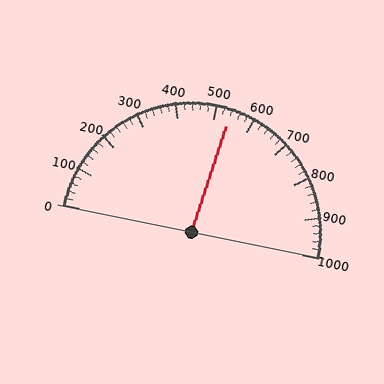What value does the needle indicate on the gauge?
The needle indicates approximately 540.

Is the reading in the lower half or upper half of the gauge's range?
The reading is in the upper half of the range (0 to 1000).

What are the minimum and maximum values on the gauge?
The gauge ranges from 0 to 1000.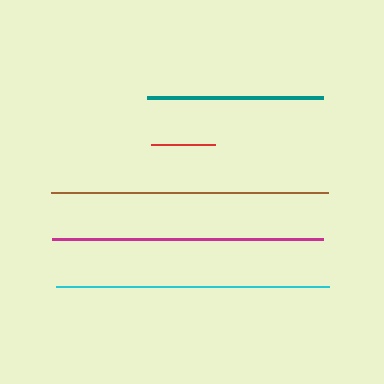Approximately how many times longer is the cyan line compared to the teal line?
The cyan line is approximately 1.5 times the length of the teal line.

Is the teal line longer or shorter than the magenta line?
The magenta line is longer than the teal line.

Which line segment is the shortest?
The red line is the shortest at approximately 64 pixels.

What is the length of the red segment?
The red segment is approximately 64 pixels long.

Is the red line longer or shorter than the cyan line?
The cyan line is longer than the red line.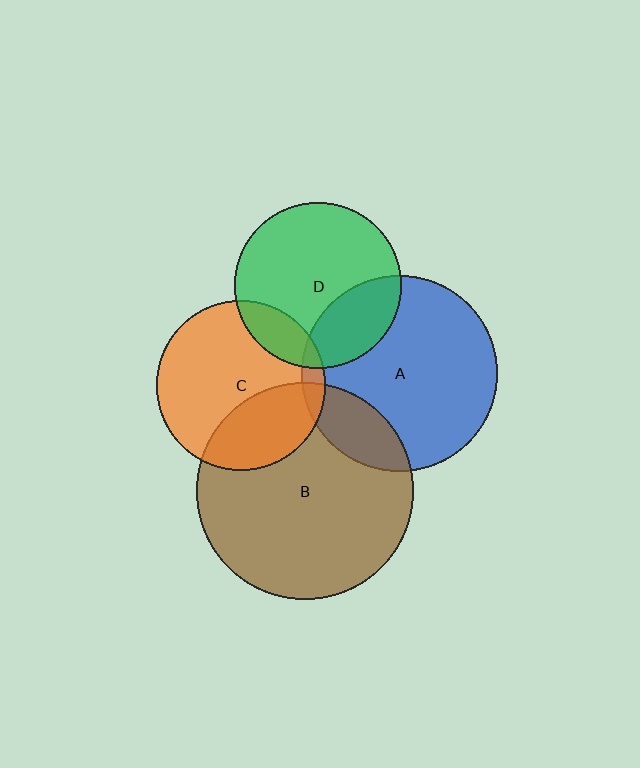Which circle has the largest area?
Circle B (brown).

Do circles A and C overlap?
Yes.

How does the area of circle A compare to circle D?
Approximately 1.4 times.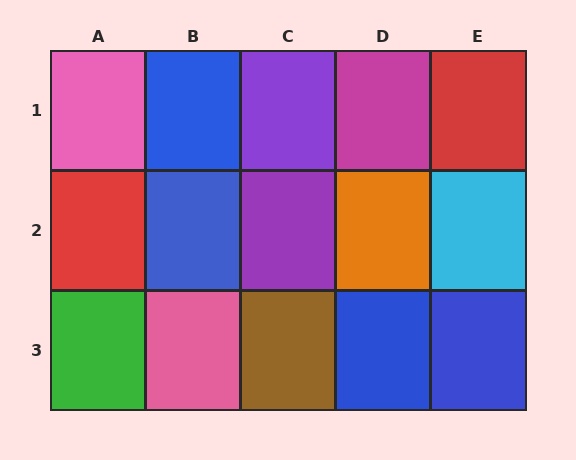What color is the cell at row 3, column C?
Brown.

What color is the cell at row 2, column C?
Purple.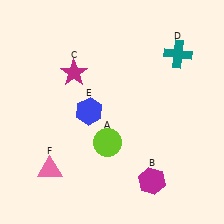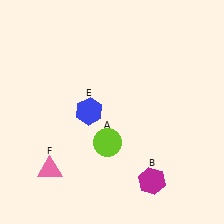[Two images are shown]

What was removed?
The magenta star (C), the teal cross (D) were removed in Image 2.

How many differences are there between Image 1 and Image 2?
There are 2 differences between the two images.